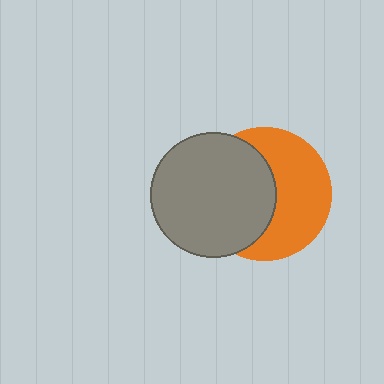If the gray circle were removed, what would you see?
You would see the complete orange circle.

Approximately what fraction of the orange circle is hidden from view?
Roughly 49% of the orange circle is hidden behind the gray circle.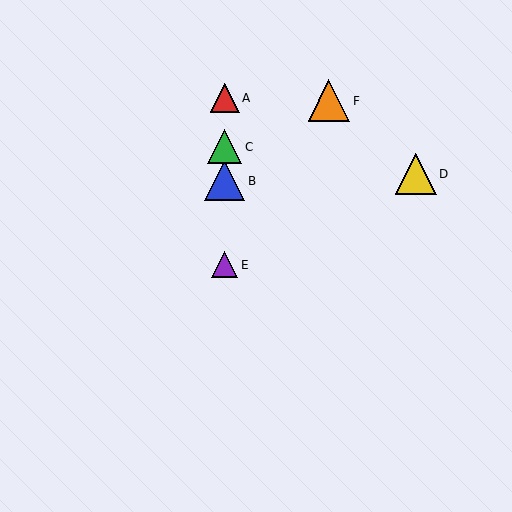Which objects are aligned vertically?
Objects A, B, C, E are aligned vertically.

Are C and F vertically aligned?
No, C is at x≈225 and F is at x≈329.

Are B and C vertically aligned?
Yes, both are at x≈225.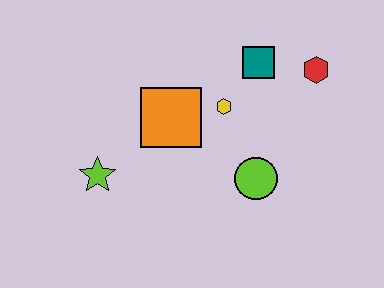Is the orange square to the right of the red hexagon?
No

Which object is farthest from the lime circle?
The lime star is farthest from the lime circle.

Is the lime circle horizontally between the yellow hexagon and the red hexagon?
Yes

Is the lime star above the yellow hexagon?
No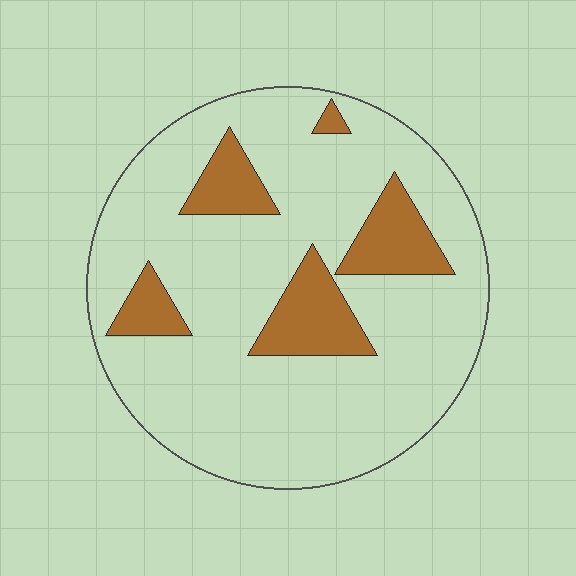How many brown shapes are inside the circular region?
5.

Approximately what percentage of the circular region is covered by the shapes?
Approximately 20%.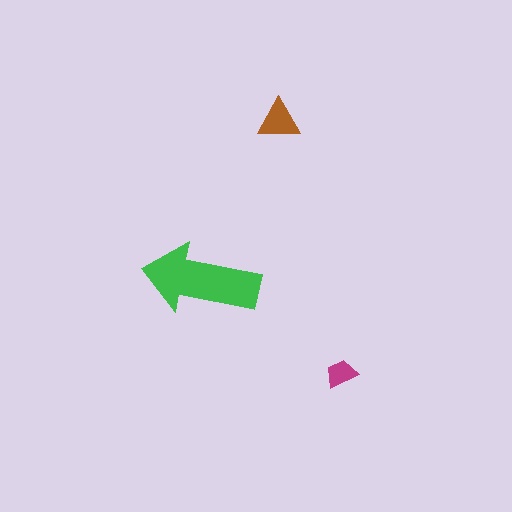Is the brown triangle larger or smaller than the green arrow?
Smaller.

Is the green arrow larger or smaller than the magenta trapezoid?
Larger.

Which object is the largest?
The green arrow.